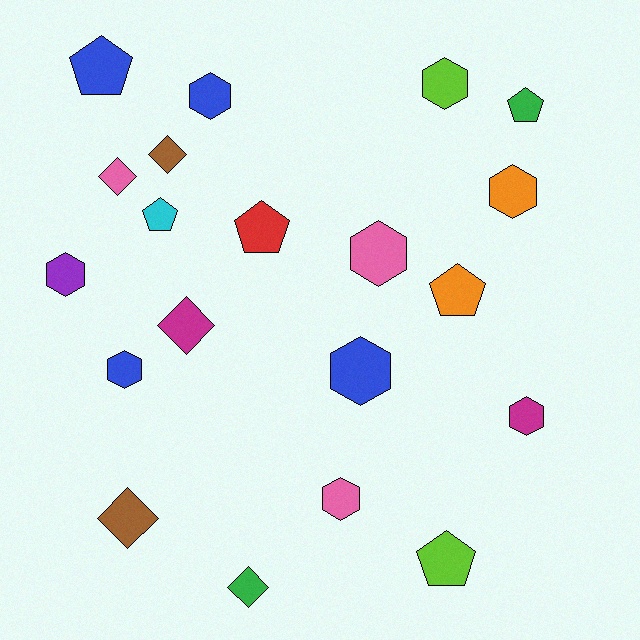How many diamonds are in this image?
There are 5 diamonds.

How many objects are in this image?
There are 20 objects.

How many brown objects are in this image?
There are 2 brown objects.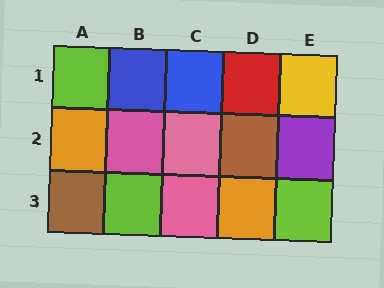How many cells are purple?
1 cell is purple.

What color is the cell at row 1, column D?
Red.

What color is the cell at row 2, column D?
Brown.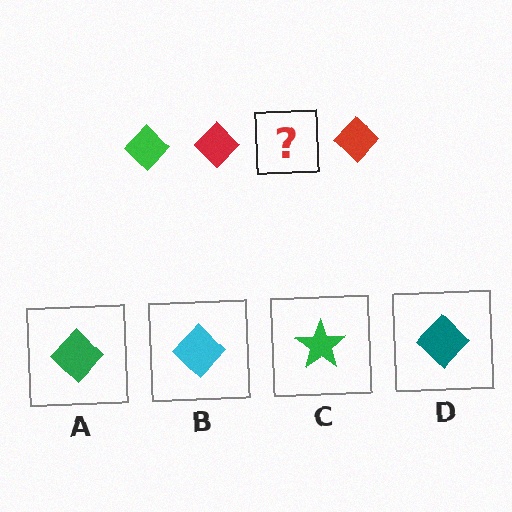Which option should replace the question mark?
Option A.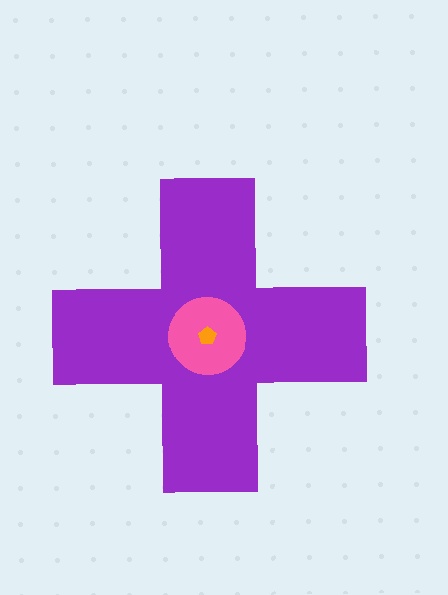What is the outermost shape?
The purple cross.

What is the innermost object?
The orange pentagon.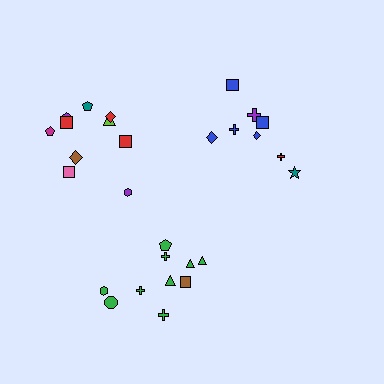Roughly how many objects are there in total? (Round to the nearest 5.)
Roughly 30 objects in total.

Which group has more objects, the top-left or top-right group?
The top-left group.